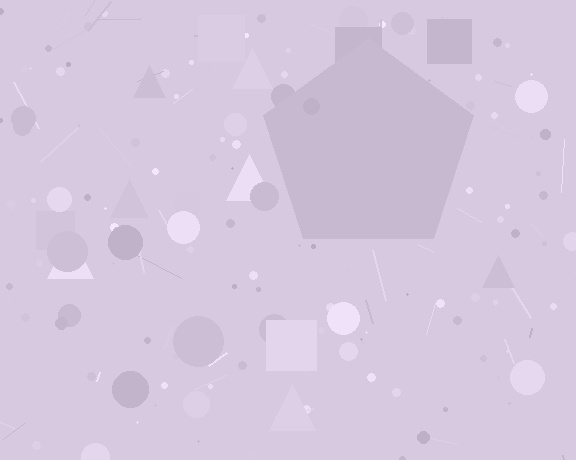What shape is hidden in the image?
A pentagon is hidden in the image.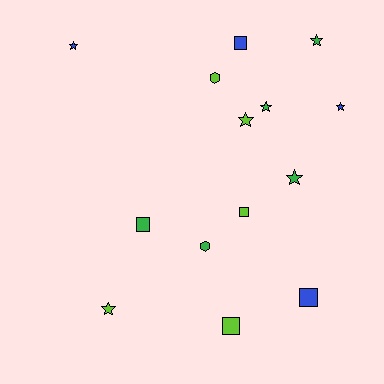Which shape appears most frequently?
Star, with 7 objects.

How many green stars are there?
There are 3 green stars.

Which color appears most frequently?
Green, with 5 objects.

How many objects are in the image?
There are 14 objects.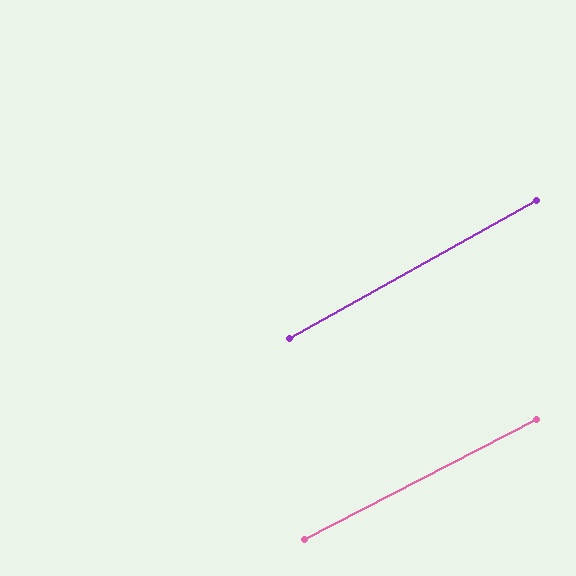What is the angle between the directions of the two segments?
Approximately 2 degrees.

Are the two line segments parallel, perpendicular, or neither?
Parallel — their directions differ by only 1.9°.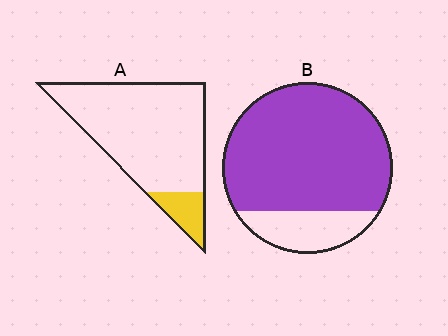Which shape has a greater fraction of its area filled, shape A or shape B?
Shape B.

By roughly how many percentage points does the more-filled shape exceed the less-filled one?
By roughly 65 percentage points (B over A).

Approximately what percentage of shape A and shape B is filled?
A is approximately 15% and B is approximately 80%.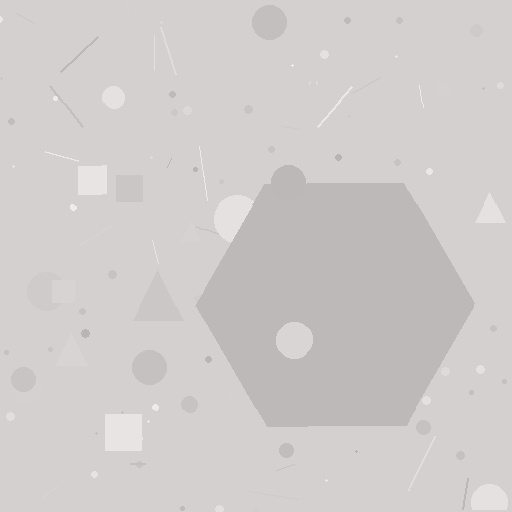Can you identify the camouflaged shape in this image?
The camouflaged shape is a hexagon.